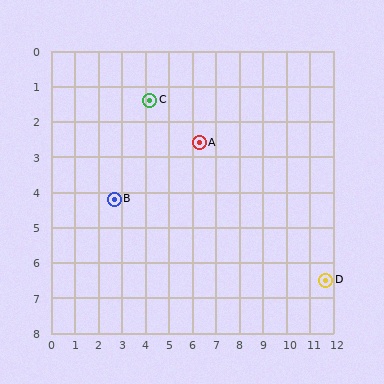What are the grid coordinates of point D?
Point D is at approximately (11.7, 6.5).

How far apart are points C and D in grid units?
Points C and D are about 9.1 grid units apart.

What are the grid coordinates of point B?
Point B is at approximately (2.7, 4.2).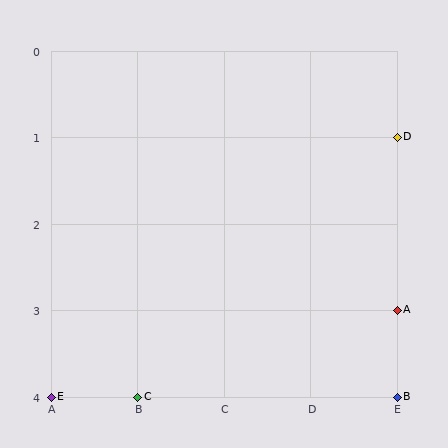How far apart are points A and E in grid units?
Points A and E are 4 columns and 1 row apart (about 4.1 grid units diagonally).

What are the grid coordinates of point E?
Point E is at grid coordinates (A, 4).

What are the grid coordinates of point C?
Point C is at grid coordinates (B, 4).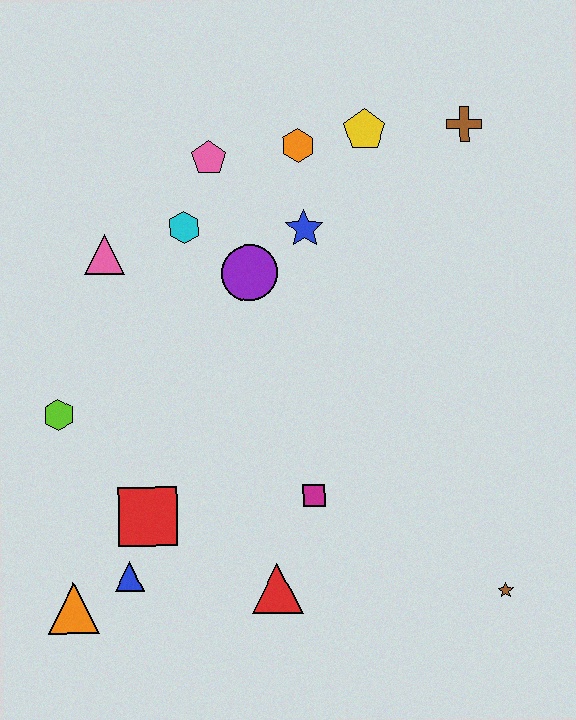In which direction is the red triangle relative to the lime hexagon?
The red triangle is to the right of the lime hexagon.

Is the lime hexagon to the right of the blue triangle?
No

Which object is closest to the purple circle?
The blue star is closest to the purple circle.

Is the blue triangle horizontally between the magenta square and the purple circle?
No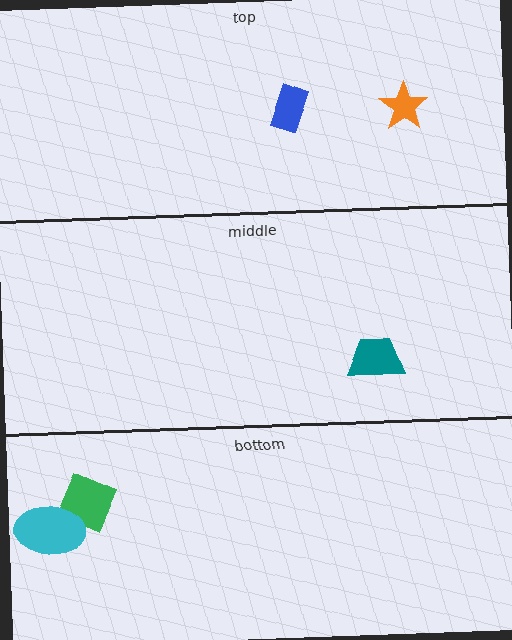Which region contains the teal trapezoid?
The middle region.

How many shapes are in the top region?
2.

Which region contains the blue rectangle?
The top region.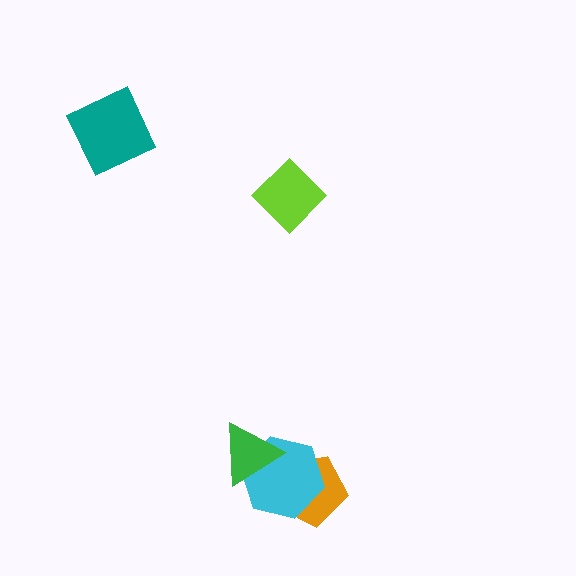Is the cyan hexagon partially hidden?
Yes, it is partially covered by another shape.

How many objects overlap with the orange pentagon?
1 object overlaps with the orange pentagon.